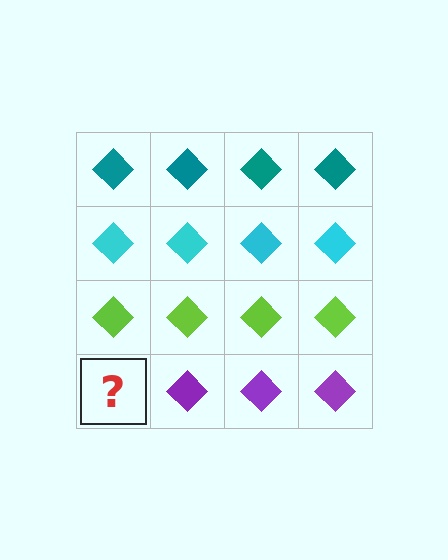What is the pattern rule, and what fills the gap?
The rule is that each row has a consistent color. The gap should be filled with a purple diamond.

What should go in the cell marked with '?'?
The missing cell should contain a purple diamond.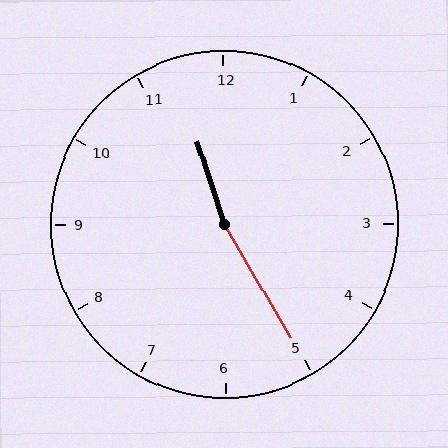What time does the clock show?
11:25.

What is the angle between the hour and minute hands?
Approximately 168 degrees.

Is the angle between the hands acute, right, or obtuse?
It is obtuse.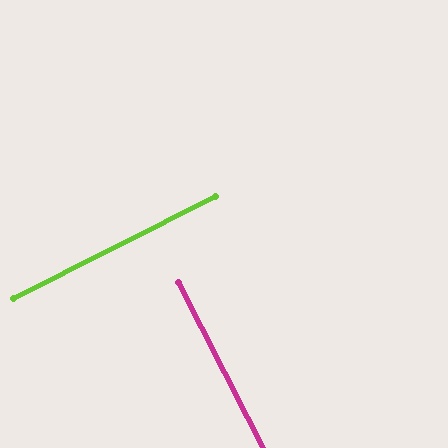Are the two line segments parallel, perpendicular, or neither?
Perpendicular — they meet at approximately 90°.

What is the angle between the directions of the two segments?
Approximately 90 degrees.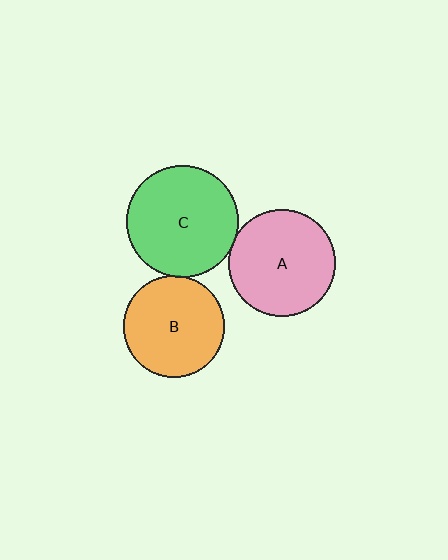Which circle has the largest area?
Circle C (green).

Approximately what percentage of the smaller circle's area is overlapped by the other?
Approximately 5%.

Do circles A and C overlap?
Yes.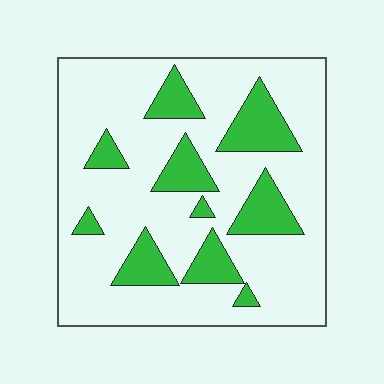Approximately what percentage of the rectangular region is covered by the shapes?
Approximately 20%.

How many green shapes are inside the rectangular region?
10.